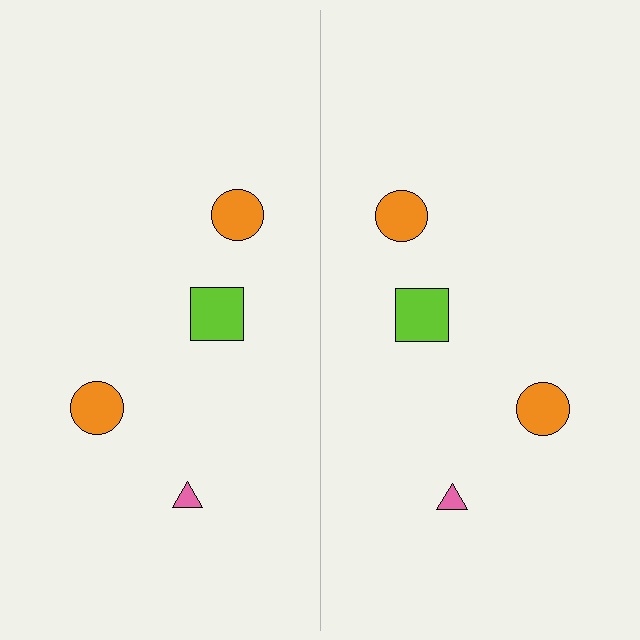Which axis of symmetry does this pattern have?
The pattern has a vertical axis of symmetry running through the center of the image.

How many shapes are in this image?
There are 8 shapes in this image.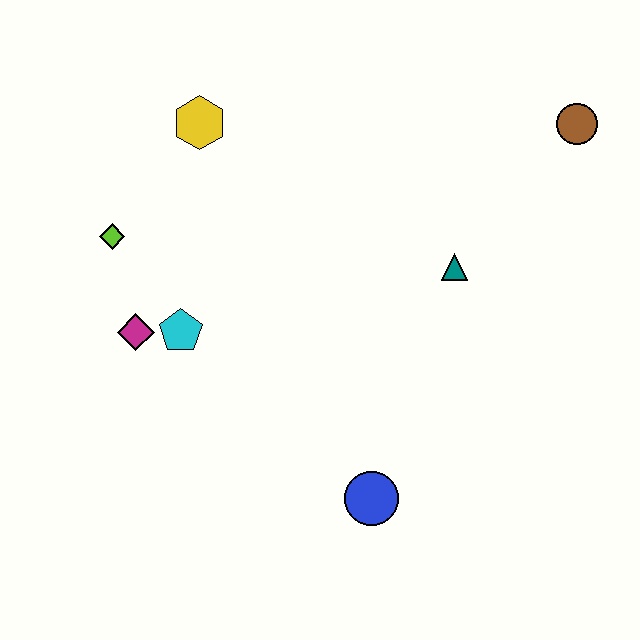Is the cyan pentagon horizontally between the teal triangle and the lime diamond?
Yes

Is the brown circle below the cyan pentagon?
No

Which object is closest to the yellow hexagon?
The lime diamond is closest to the yellow hexagon.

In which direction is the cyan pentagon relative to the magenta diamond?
The cyan pentagon is to the right of the magenta diamond.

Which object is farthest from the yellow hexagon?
The blue circle is farthest from the yellow hexagon.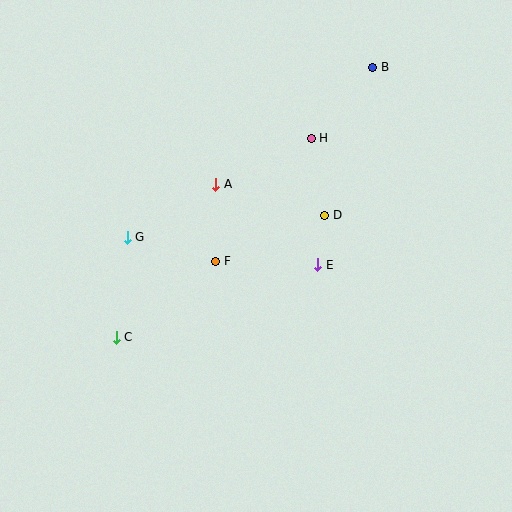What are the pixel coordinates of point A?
Point A is at (216, 184).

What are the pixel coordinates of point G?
Point G is at (127, 237).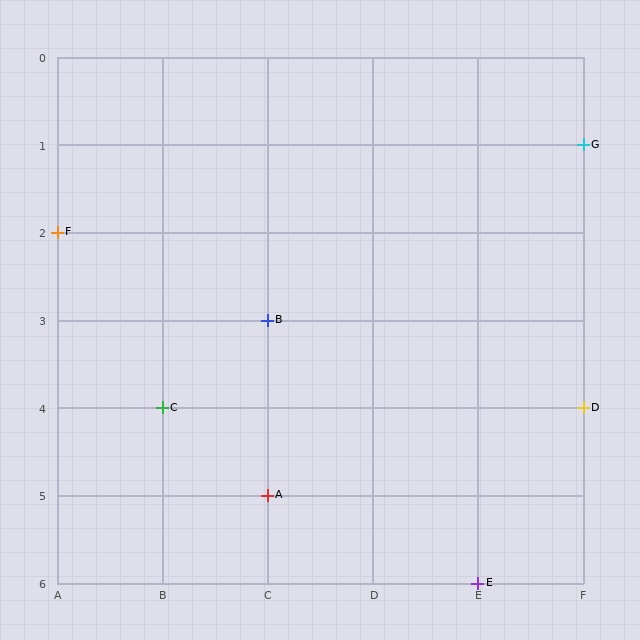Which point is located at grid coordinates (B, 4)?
Point C is at (B, 4).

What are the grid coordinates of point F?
Point F is at grid coordinates (A, 2).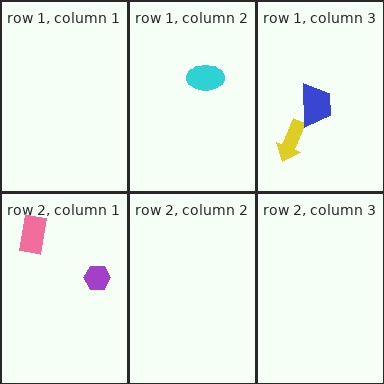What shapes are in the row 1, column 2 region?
The cyan ellipse.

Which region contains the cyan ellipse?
The row 1, column 2 region.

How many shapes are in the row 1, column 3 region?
2.